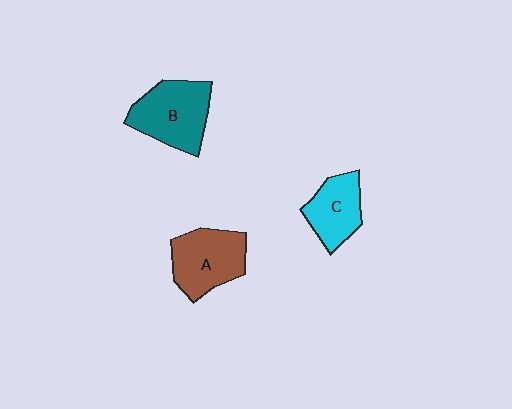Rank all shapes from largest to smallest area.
From largest to smallest: B (teal), A (brown), C (cyan).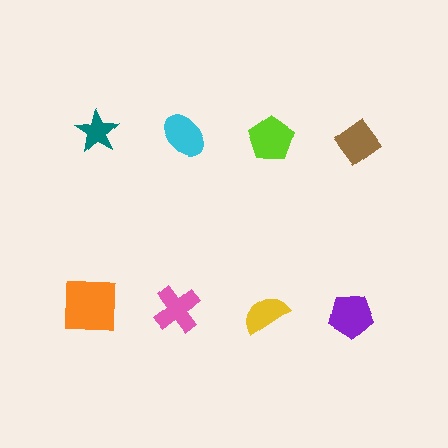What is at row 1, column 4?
A brown diamond.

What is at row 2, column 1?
An orange square.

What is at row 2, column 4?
A purple pentagon.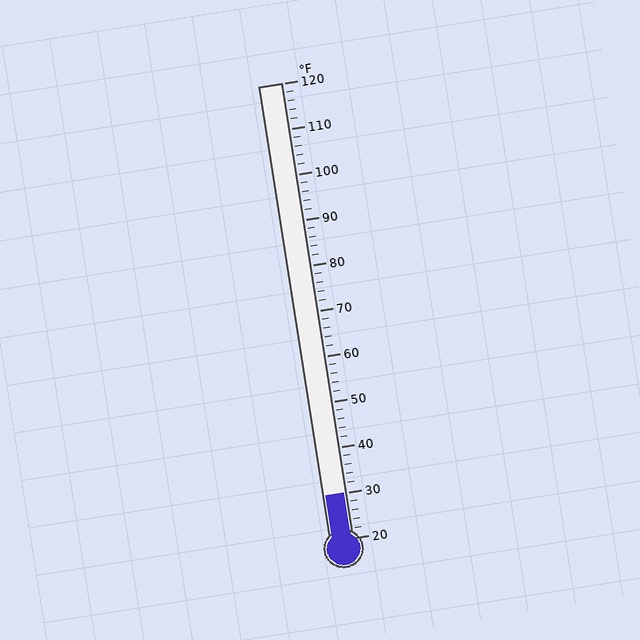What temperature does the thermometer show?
The thermometer shows approximately 30°F.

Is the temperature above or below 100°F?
The temperature is below 100°F.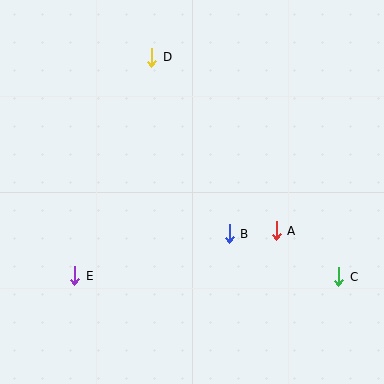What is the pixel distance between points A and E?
The distance between A and E is 206 pixels.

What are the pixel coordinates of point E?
Point E is at (75, 276).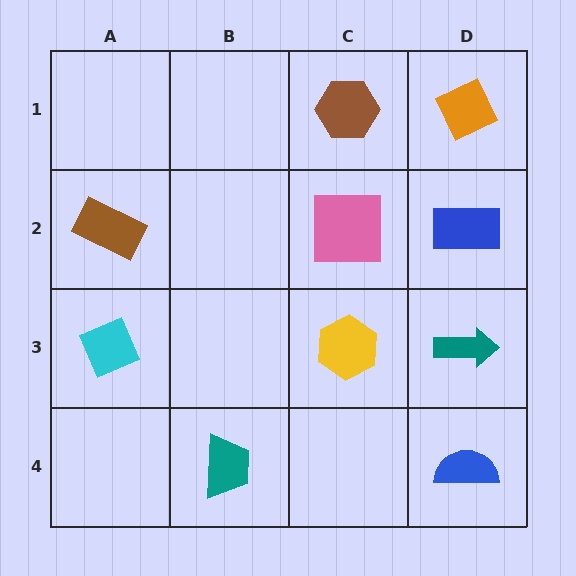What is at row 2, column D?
A blue rectangle.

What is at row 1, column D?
An orange diamond.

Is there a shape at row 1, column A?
No, that cell is empty.